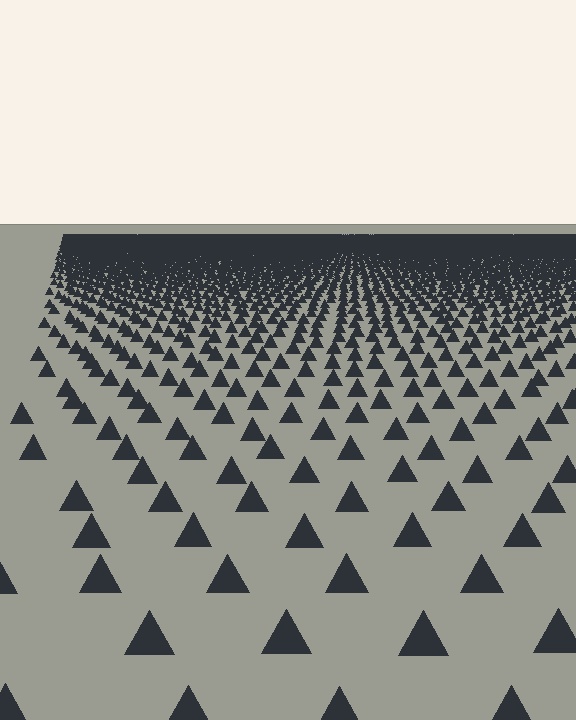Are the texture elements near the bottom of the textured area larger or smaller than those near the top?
Larger. Near the bottom, elements are closer to the viewer and appear at a bigger on-screen size.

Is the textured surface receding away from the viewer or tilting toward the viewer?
The surface is receding away from the viewer. Texture elements get smaller and denser toward the top.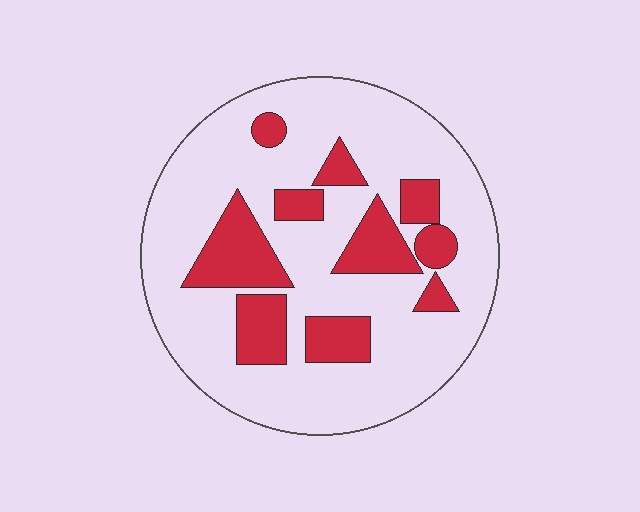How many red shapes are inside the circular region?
10.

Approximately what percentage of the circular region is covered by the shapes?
Approximately 25%.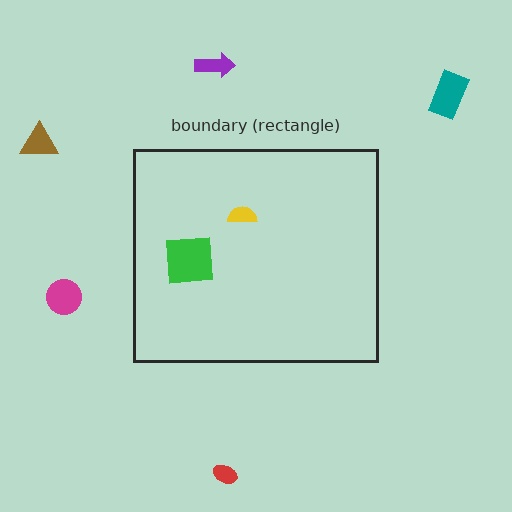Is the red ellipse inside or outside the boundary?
Outside.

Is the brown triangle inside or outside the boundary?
Outside.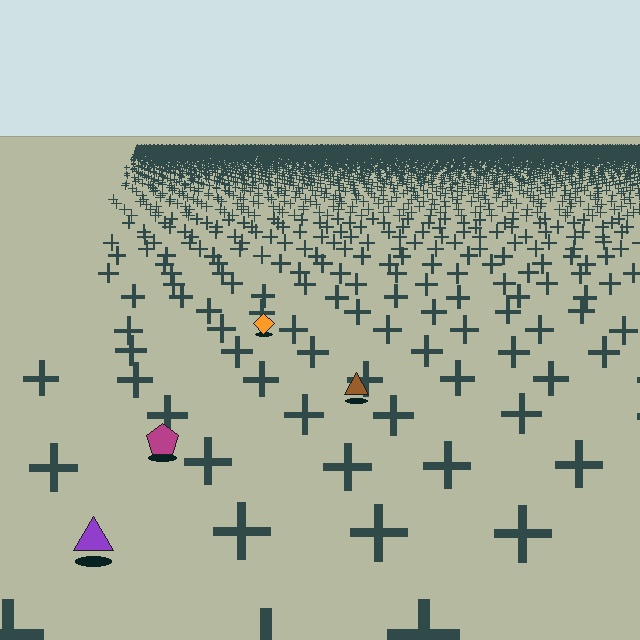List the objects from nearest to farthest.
From nearest to farthest: the purple triangle, the magenta pentagon, the brown triangle, the orange diamond.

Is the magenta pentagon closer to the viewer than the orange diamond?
Yes. The magenta pentagon is closer — you can tell from the texture gradient: the ground texture is coarser near it.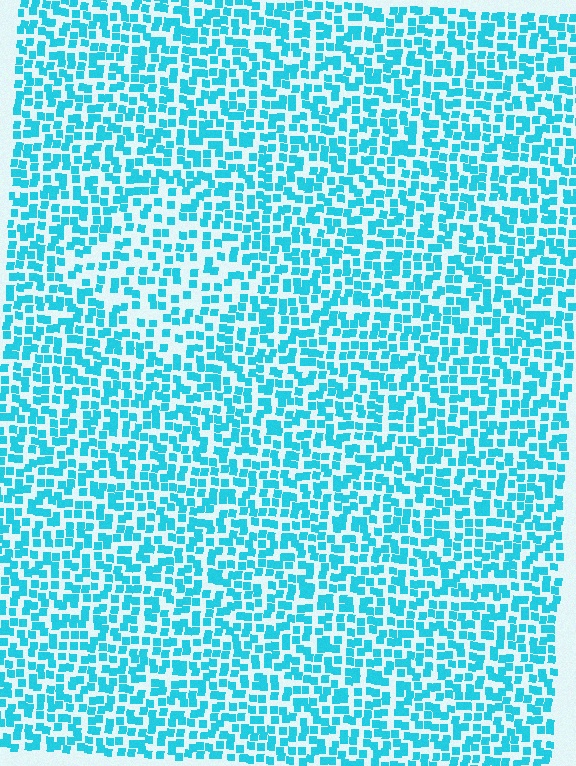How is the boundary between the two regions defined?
The boundary is defined by a change in element density (approximately 1.6x ratio). All elements are the same color, size, and shape.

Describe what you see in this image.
The image contains small cyan elements arranged at two different densities. A diamond-shaped region is visible where the elements are less densely packed than the surrounding area.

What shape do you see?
I see a diamond.